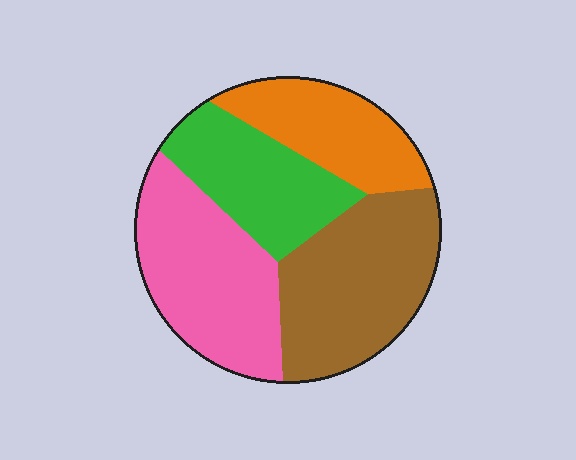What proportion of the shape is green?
Green takes up less than a quarter of the shape.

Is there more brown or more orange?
Brown.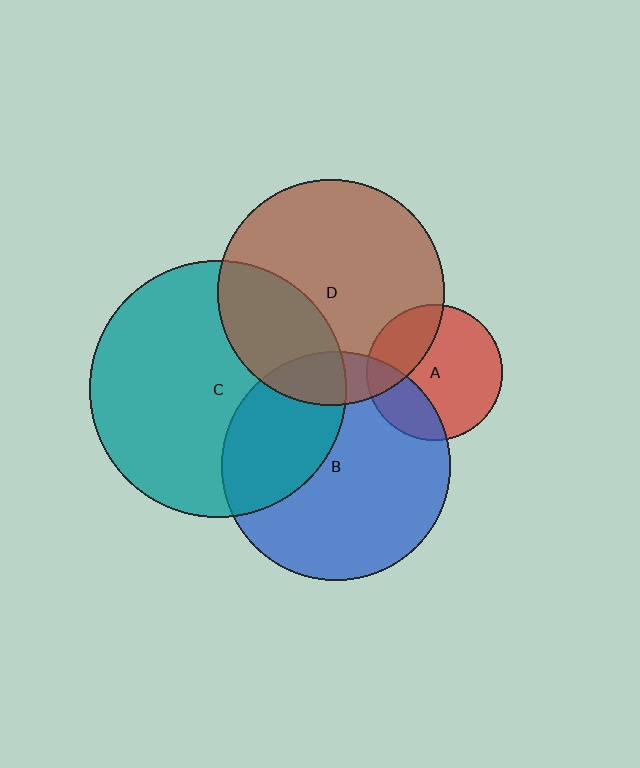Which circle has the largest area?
Circle C (teal).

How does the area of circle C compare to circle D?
Approximately 1.3 times.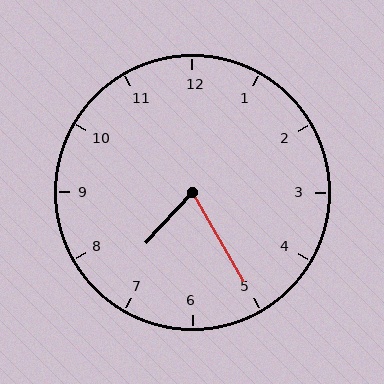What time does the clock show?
7:25.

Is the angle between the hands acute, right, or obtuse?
It is acute.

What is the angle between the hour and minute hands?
Approximately 72 degrees.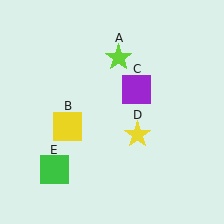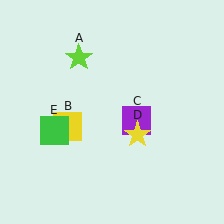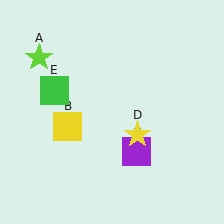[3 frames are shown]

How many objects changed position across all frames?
3 objects changed position: lime star (object A), purple square (object C), green square (object E).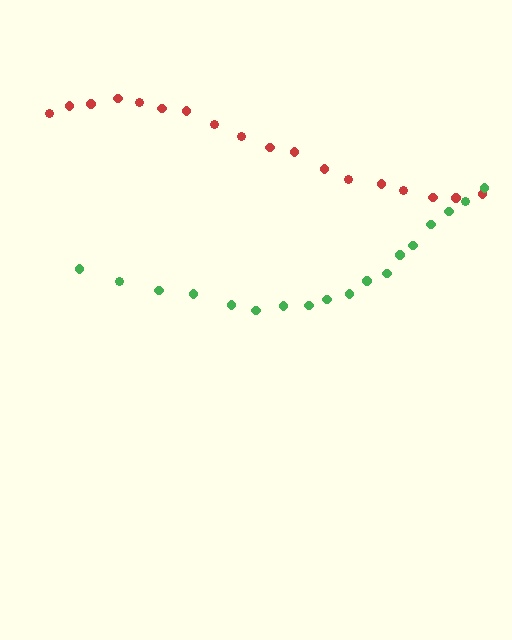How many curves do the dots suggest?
There are 2 distinct paths.